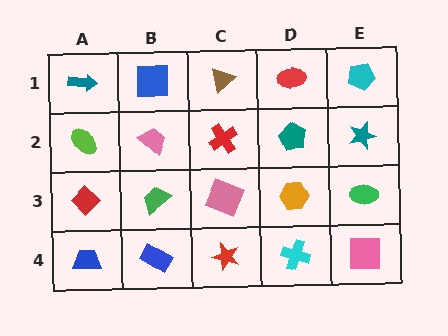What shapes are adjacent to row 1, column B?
A pink trapezoid (row 2, column B), a teal arrow (row 1, column A), a brown triangle (row 1, column C).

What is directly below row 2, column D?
An orange hexagon.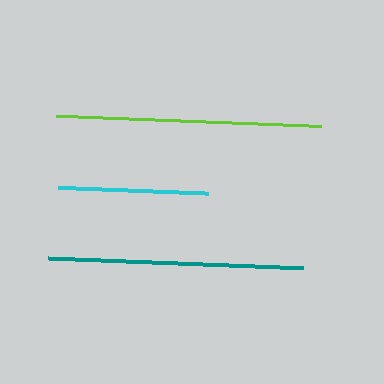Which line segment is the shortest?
The cyan line is the shortest at approximately 150 pixels.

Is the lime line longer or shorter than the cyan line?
The lime line is longer than the cyan line.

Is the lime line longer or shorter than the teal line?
The lime line is longer than the teal line.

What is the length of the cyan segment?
The cyan segment is approximately 150 pixels long.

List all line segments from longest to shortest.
From longest to shortest: lime, teal, cyan.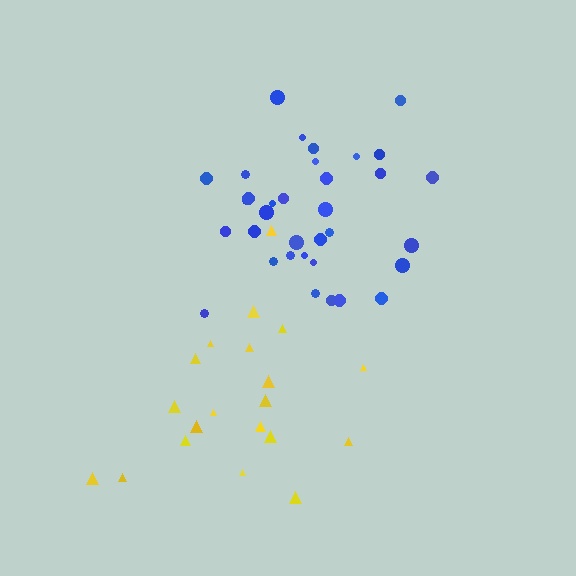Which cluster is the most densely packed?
Blue.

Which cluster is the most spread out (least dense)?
Yellow.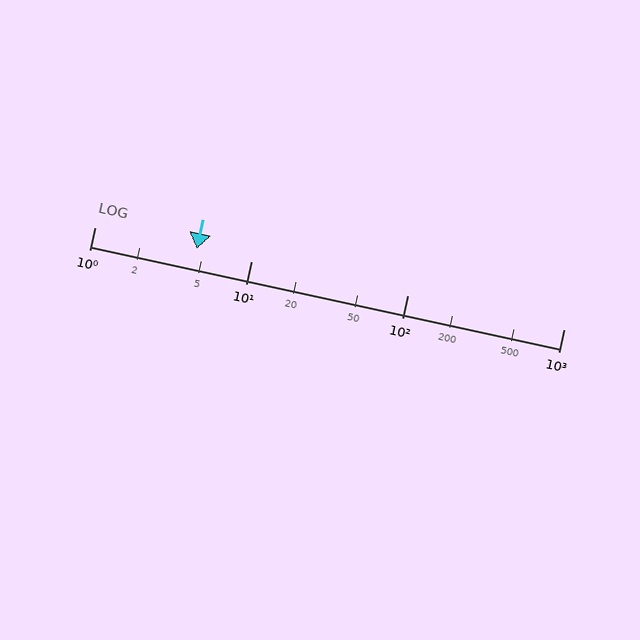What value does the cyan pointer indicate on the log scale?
The pointer indicates approximately 4.5.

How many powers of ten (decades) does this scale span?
The scale spans 3 decades, from 1 to 1000.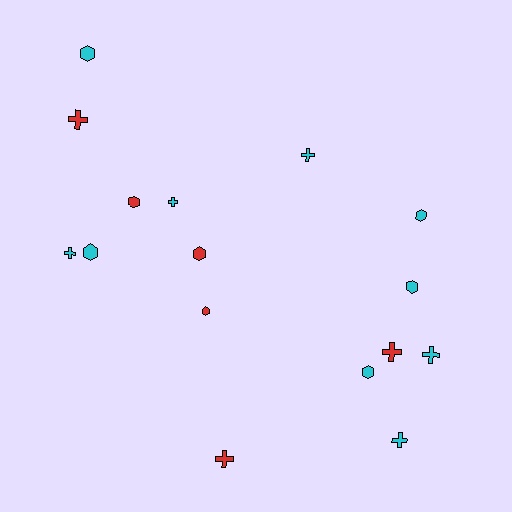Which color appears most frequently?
Cyan, with 10 objects.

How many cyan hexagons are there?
There are 5 cyan hexagons.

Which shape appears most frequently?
Hexagon, with 8 objects.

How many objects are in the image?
There are 16 objects.